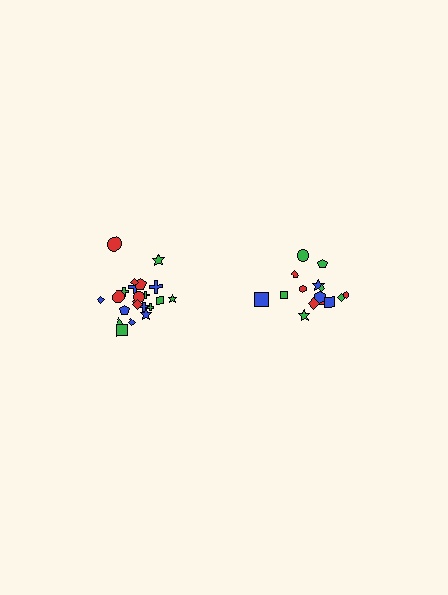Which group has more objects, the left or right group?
The left group.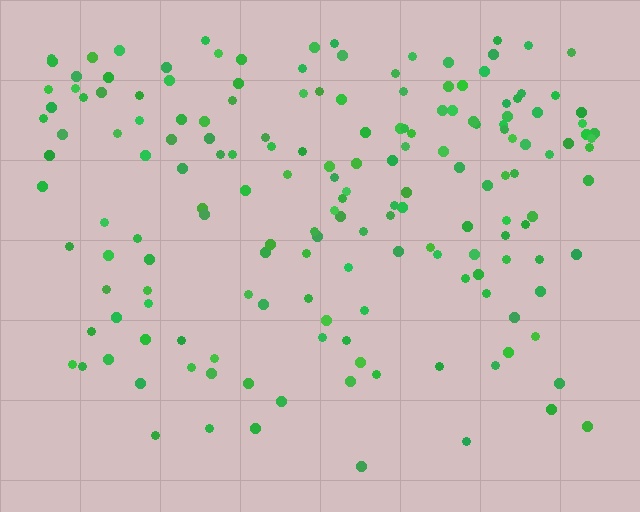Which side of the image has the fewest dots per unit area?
The bottom.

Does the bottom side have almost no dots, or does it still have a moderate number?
Still a moderate number, just noticeably fewer than the top.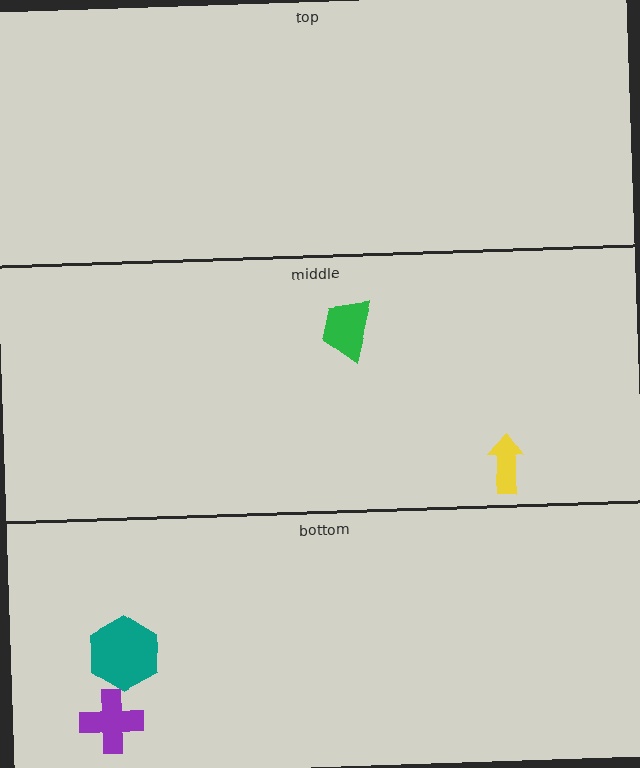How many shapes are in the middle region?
2.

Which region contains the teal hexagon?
The bottom region.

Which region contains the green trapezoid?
The middle region.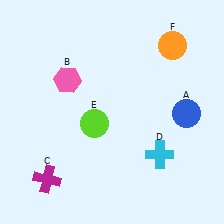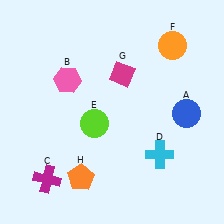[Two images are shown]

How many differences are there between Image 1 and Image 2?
There are 2 differences between the two images.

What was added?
A magenta diamond (G), an orange pentagon (H) were added in Image 2.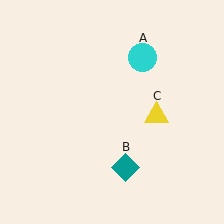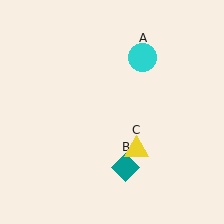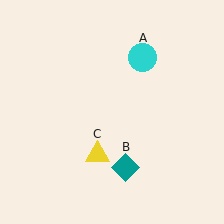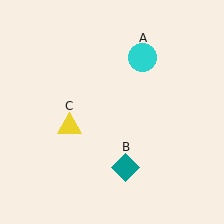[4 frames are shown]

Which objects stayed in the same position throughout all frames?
Cyan circle (object A) and teal diamond (object B) remained stationary.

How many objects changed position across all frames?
1 object changed position: yellow triangle (object C).